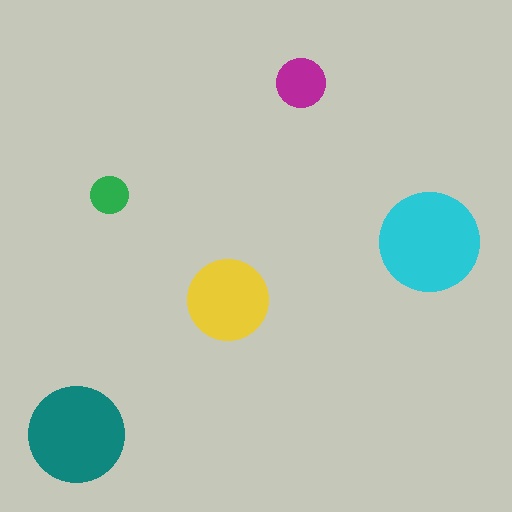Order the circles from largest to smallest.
the cyan one, the teal one, the yellow one, the magenta one, the green one.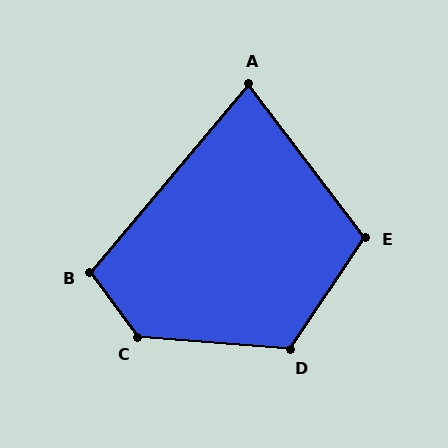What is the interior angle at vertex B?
Approximately 104 degrees (obtuse).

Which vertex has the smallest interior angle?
A, at approximately 77 degrees.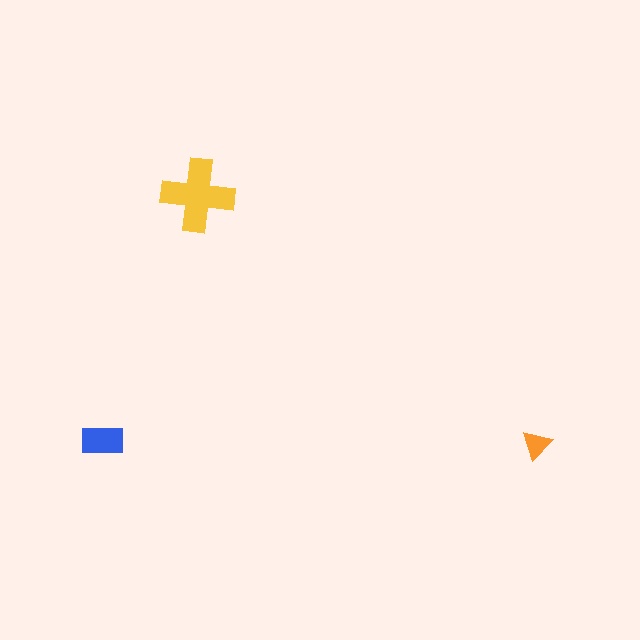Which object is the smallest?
The orange triangle.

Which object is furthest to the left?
The blue rectangle is leftmost.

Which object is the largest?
The yellow cross.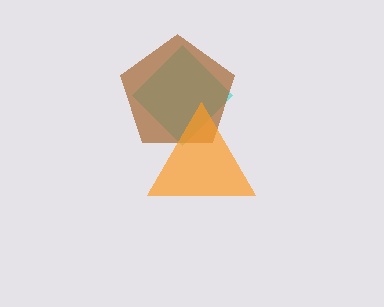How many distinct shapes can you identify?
There are 3 distinct shapes: a cyan diamond, a brown pentagon, an orange triangle.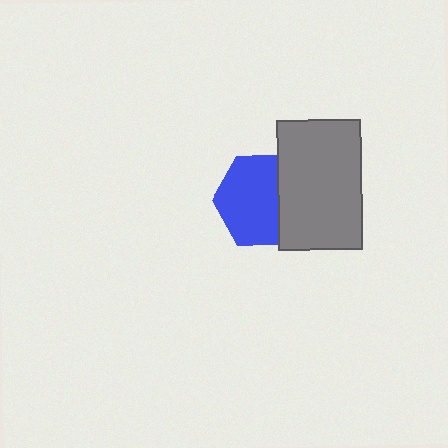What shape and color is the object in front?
The object in front is a gray rectangle.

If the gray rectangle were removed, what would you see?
You would see the complete blue hexagon.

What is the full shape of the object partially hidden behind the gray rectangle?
The partially hidden object is a blue hexagon.